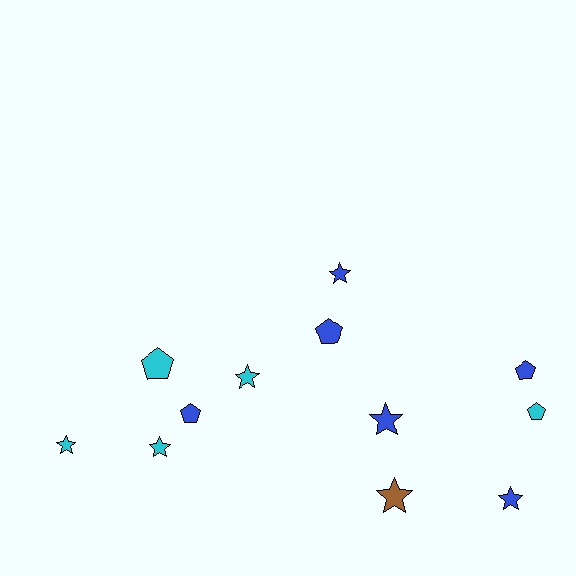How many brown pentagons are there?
There are no brown pentagons.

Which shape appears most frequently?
Star, with 7 objects.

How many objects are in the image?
There are 12 objects.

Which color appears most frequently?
Blue, with 6 objects.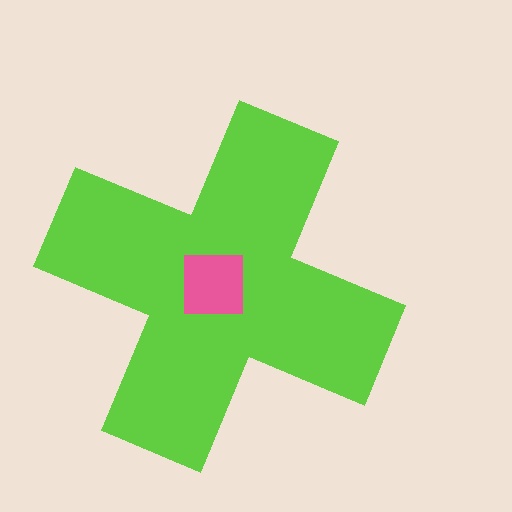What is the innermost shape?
The pink square.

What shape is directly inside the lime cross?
The pink square.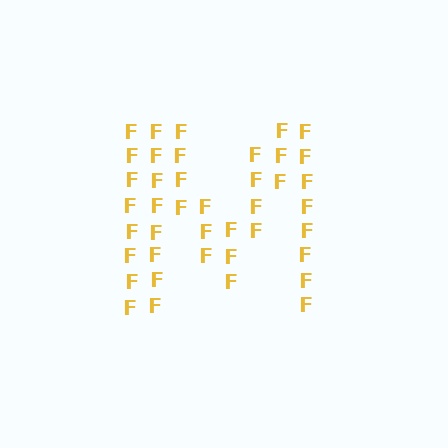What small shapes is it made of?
It is made of small letter F's.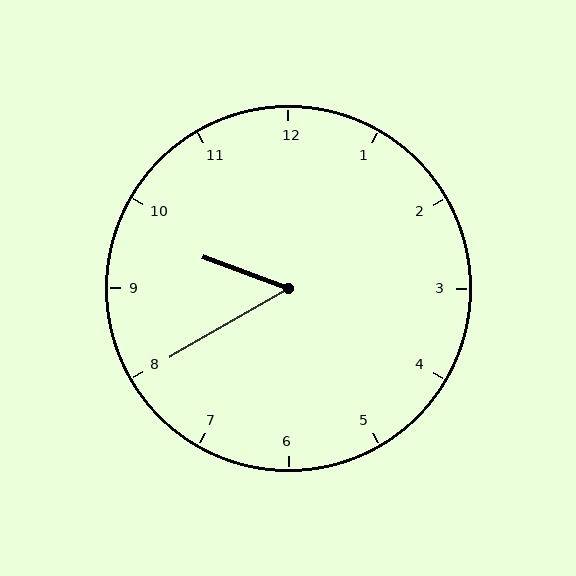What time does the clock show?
9:40.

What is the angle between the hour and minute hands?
Approximately 50 degrees.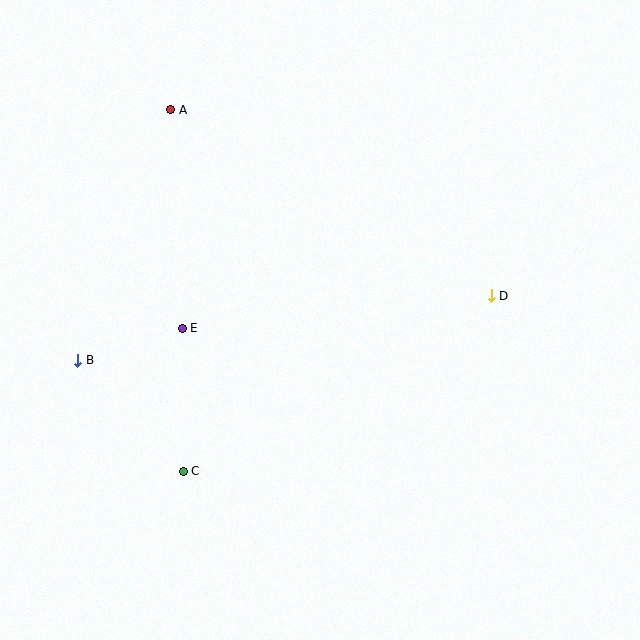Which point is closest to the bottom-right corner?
Point D is closest to the bottom-right corner.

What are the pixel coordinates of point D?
Point D is at (491, 296).